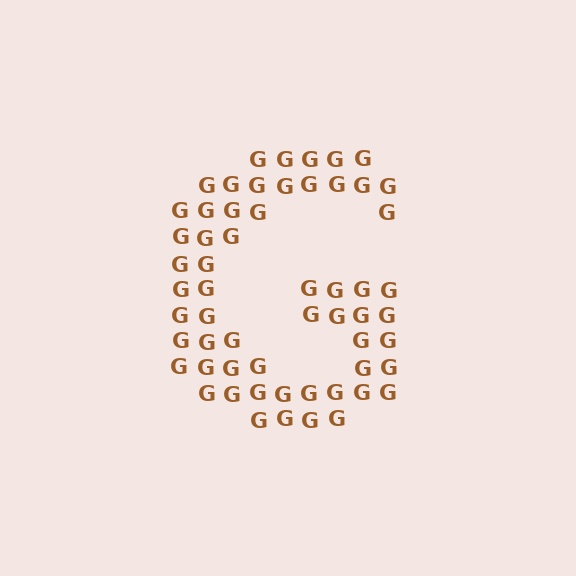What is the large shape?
The large shape is the letter G.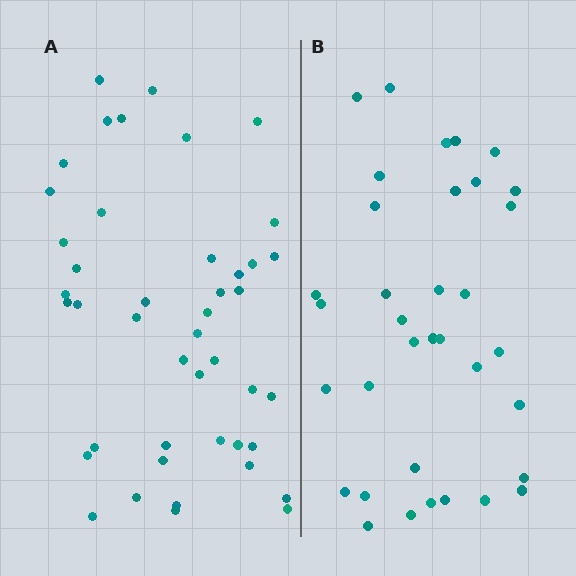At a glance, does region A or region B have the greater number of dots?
Region A (the left region) has more dots.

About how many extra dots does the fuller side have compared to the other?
Region A has roughly 8 or so more dots than region B.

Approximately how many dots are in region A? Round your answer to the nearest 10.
About 40 dots. (The exact count is 44, which rounds to 40.)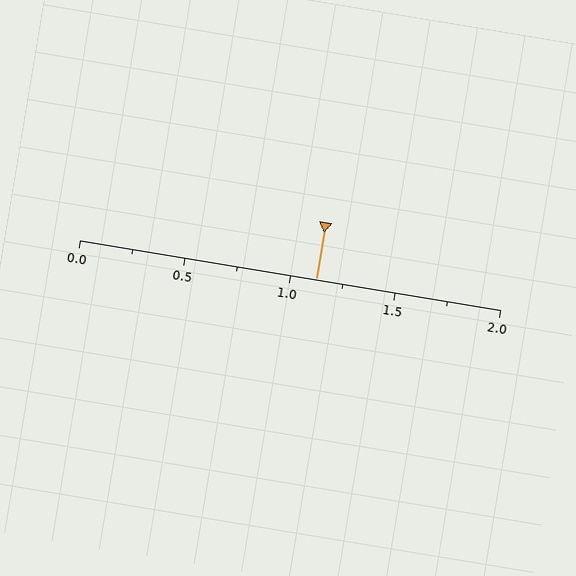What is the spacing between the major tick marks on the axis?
The major ticks are spaced 0.5 apart.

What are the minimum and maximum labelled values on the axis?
The axis runs from 0.0 to 2.0.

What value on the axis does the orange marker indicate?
The marker indicates approximately 1.12.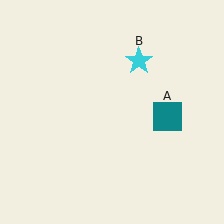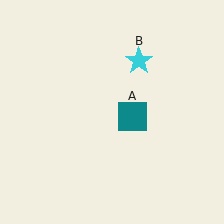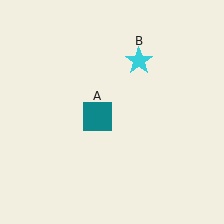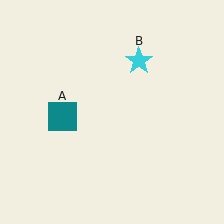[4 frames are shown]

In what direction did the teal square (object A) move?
The teal square (object A) moved left.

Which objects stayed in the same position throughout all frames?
Cyan star (object B) remained stationary.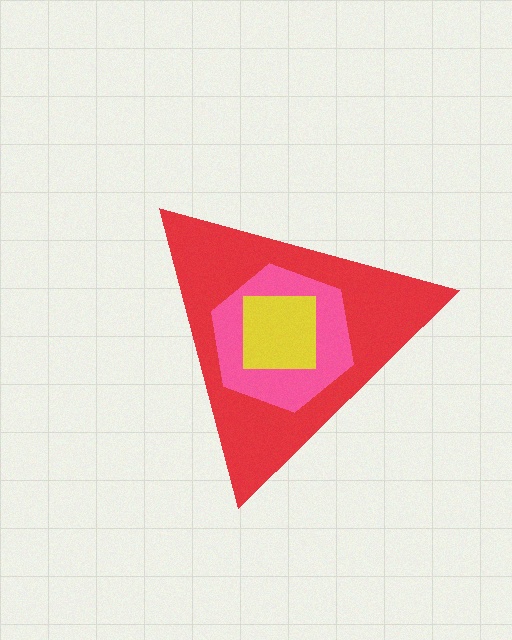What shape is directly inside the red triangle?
The pink hexagon.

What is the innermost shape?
The yellow square.